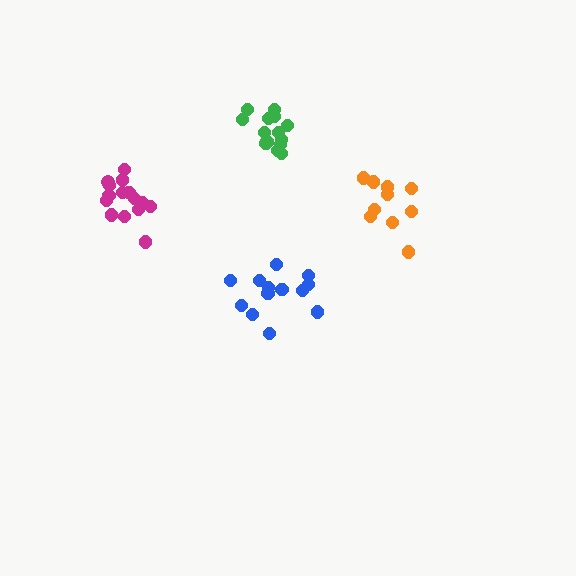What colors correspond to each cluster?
The clusters are colored: magenta, blue, orange, green.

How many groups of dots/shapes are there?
There are 4 groups.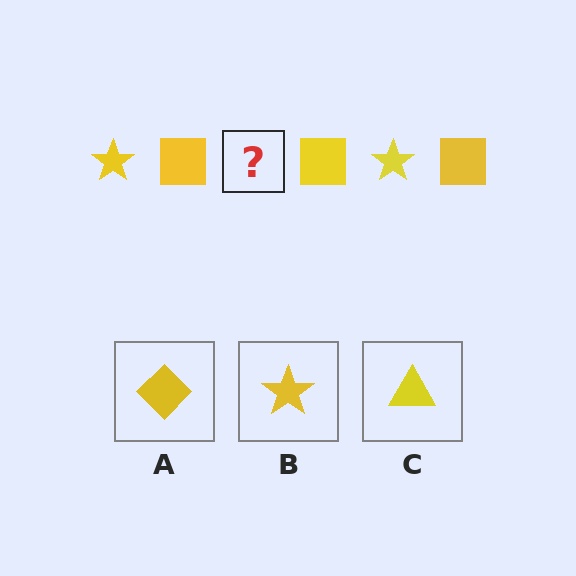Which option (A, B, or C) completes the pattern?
B.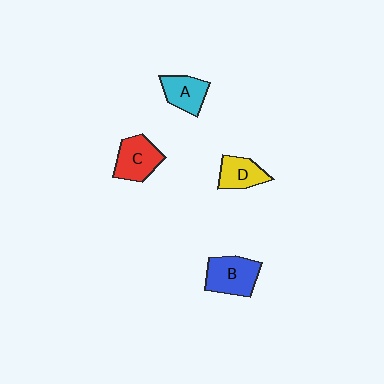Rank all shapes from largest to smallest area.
From largest to smallest: B (blue), C (red), A (cyan), D (yellow).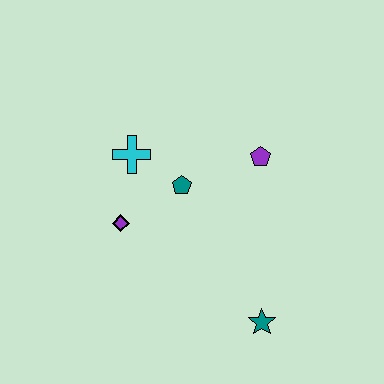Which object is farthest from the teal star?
The cyan cross is farthest from the teal star.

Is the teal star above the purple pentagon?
No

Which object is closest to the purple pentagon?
The teal pentagon is closest to the purple pentagon.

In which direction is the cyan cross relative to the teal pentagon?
The cyan cross is to the left of the teal pentagon.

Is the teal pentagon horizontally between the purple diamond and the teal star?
Yes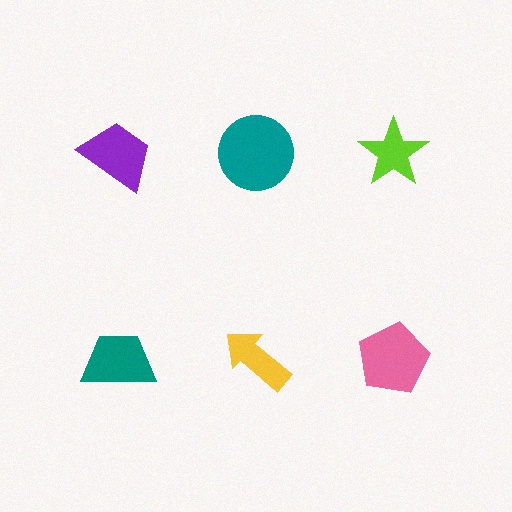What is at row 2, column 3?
A pink pentagon.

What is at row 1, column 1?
A purple trapezoid.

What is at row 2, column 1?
A teal trapezoid.